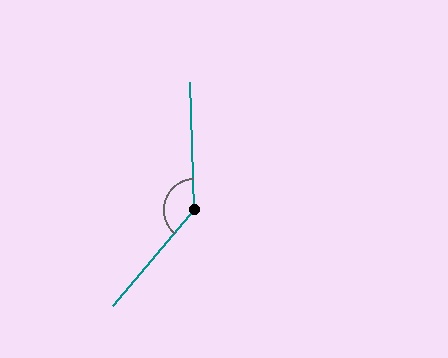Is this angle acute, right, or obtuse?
It is obtuse.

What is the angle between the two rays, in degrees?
Approximately 138 degrees.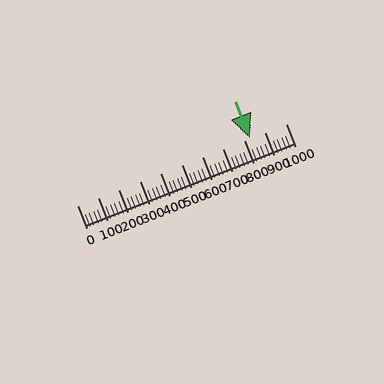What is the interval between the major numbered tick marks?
The major tick marks are spaced 100 units apart.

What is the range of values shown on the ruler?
The ruler shows values from 0 to 1000.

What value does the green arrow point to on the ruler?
The green arrow points to approximately 828.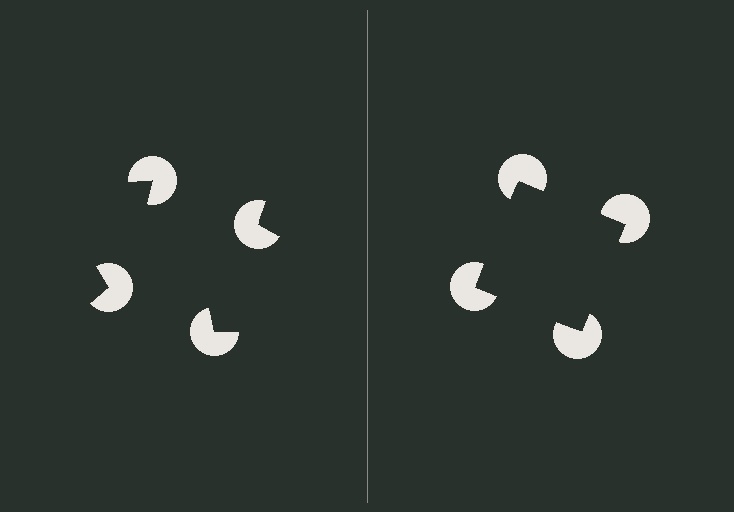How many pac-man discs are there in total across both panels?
8 — 4 on each side.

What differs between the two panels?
The pac-man discs are positioned identically on both sides; only the wedge orientations differ. On the right they align to a square; on the left they are misaligned.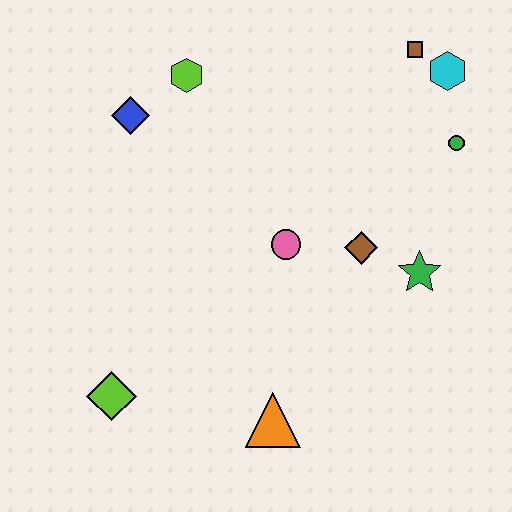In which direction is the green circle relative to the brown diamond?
The green circle is above the brown diamond.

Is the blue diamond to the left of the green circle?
Yes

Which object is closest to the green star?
The brown diamond is closest to the green star.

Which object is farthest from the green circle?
The lime diamond is farthest from the green circle.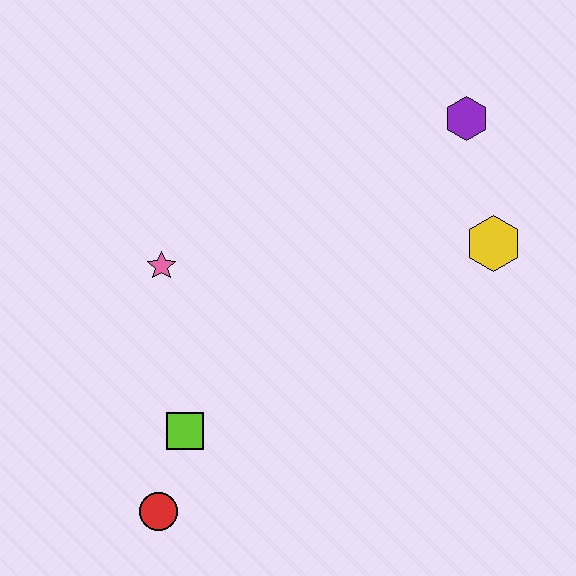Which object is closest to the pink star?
The lime square is closest to the pink star.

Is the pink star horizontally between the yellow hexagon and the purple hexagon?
No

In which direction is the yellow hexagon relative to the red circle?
The yellow hexagon is to the right of the red circle.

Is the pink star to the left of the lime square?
Yes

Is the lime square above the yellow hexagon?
No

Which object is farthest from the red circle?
The purple hexagon is farthest from the red circle.